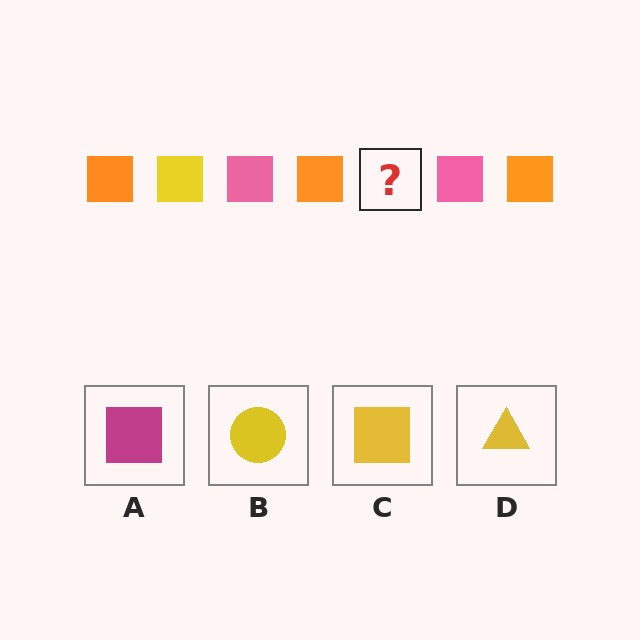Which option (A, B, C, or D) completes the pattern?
C.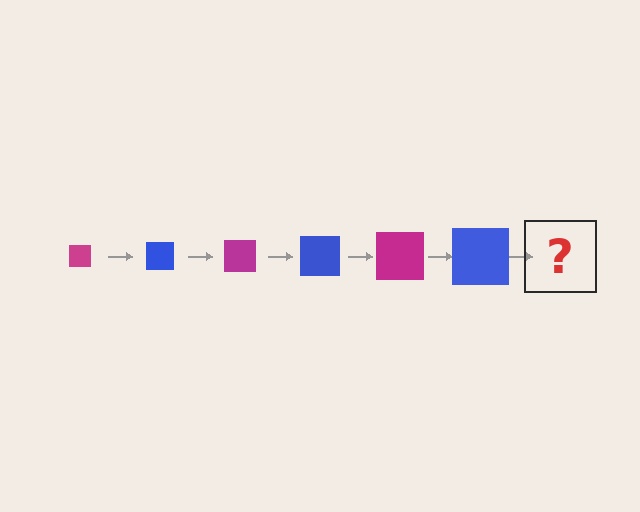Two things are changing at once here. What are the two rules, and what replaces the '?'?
The two rules are that the square grows larger each step and the color cycles through magenta and blue. The '?' should be a magenta square, larger than the previous one.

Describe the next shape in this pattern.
It should be a magenta square, larger than the previous one.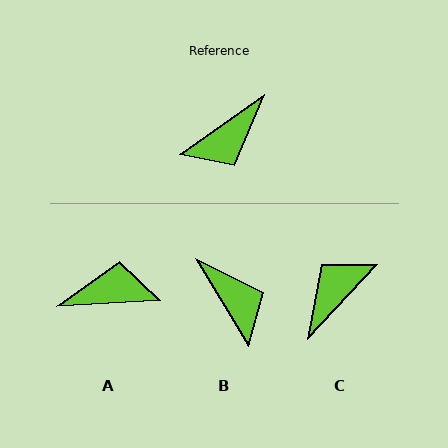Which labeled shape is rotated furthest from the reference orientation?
C, about 169 degrees away.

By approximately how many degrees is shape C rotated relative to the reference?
Approximately 169 degrees clockwise.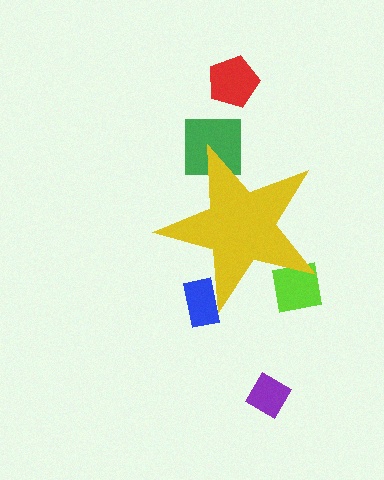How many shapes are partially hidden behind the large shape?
3 shapes are partially hidden.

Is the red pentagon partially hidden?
No, the red pentagon is fully visible.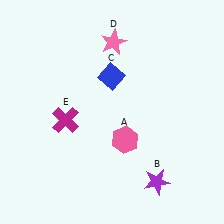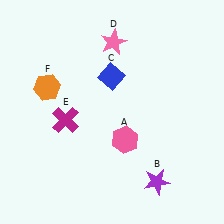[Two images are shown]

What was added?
An orange hexagon (F) was added in Image 2.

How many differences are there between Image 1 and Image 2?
There is 1 difference between the two images.